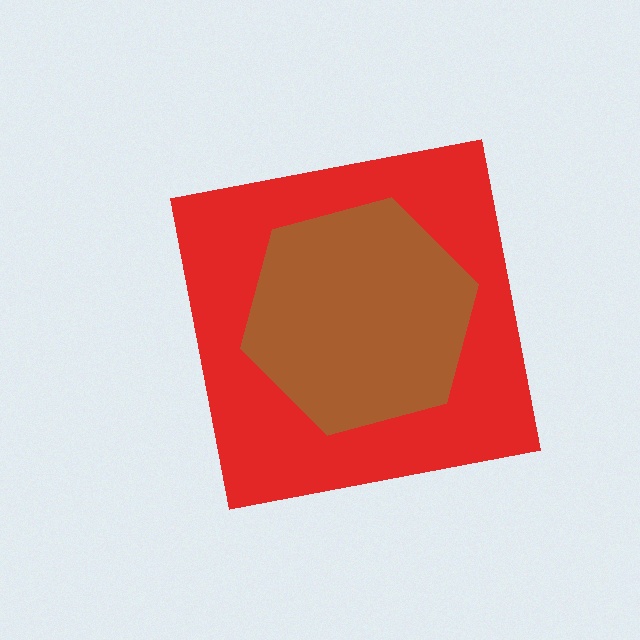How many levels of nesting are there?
2.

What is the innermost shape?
The brown hexagon.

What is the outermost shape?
The red square.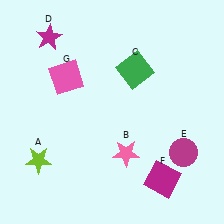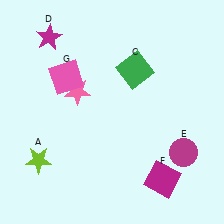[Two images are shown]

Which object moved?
The pink star (B) moved up.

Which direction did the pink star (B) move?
The pink star (B) moved up.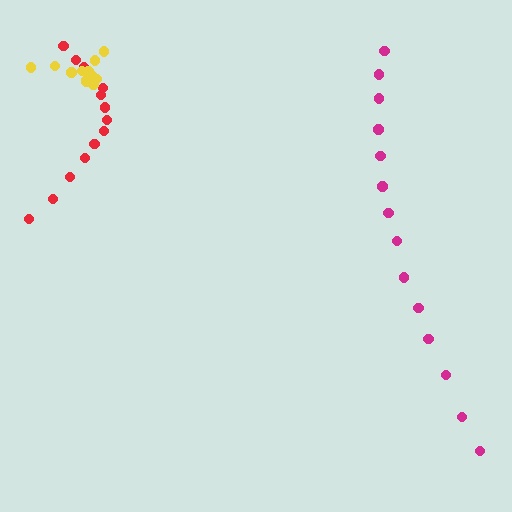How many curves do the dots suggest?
There are 3 distinct paths.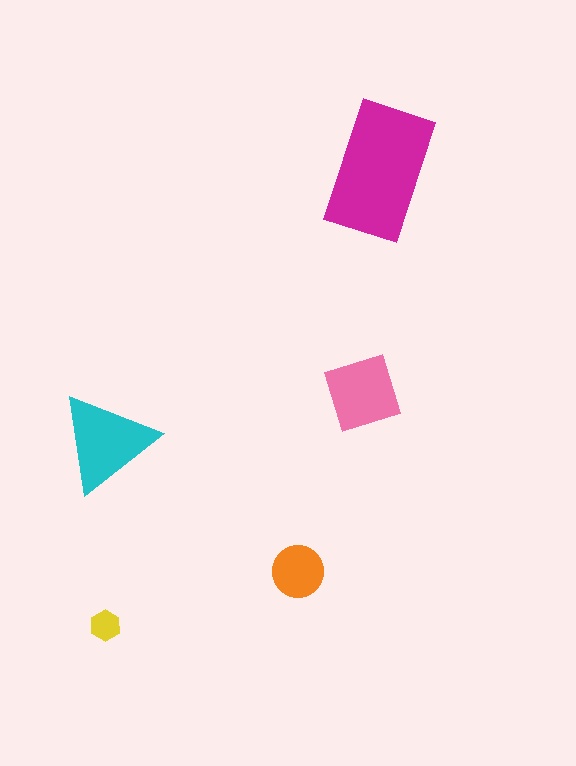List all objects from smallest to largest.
The yellow hexagon, the orange circle, the pink diamond, the cyan triangle, the magenta rectangle.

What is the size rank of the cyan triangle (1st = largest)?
2nd.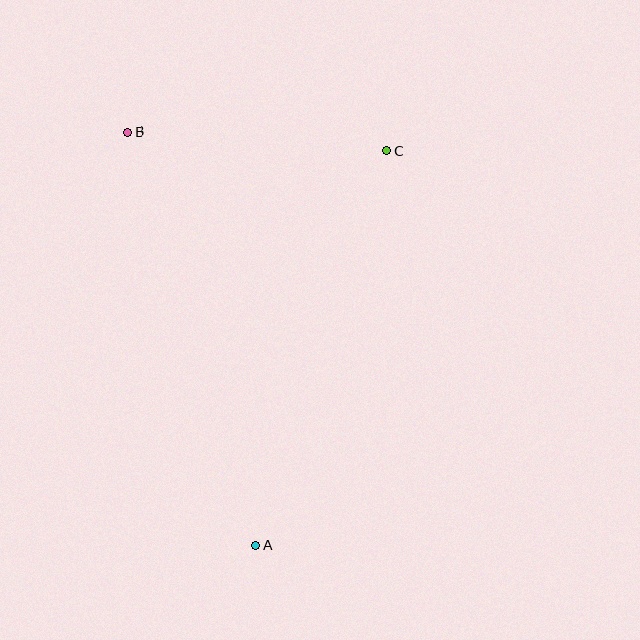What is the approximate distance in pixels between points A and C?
The distance between A and C is approximately 415 pixels.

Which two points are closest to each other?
Points B and C are closest to each other.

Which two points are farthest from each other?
Points A and B are farthest from each other.